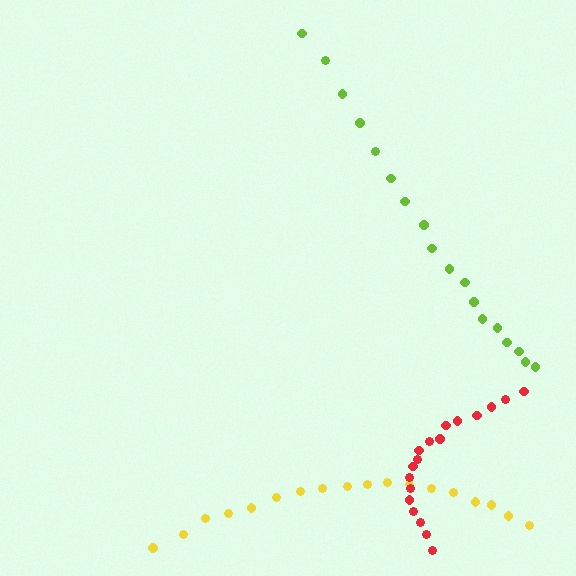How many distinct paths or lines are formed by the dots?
There are 3 distinct paths.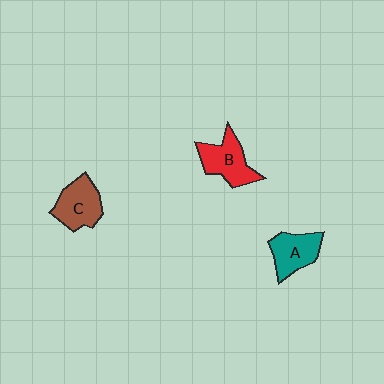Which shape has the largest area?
Shape B (red).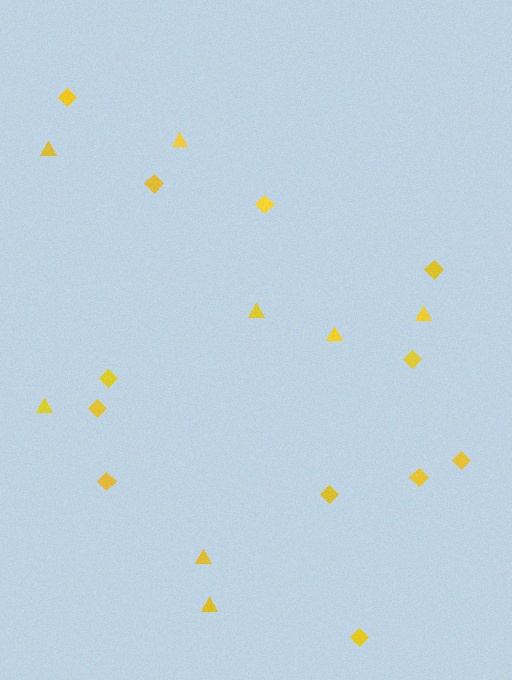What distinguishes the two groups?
There are 2 groups: one group of diamonds (12) and one group of triangles (8).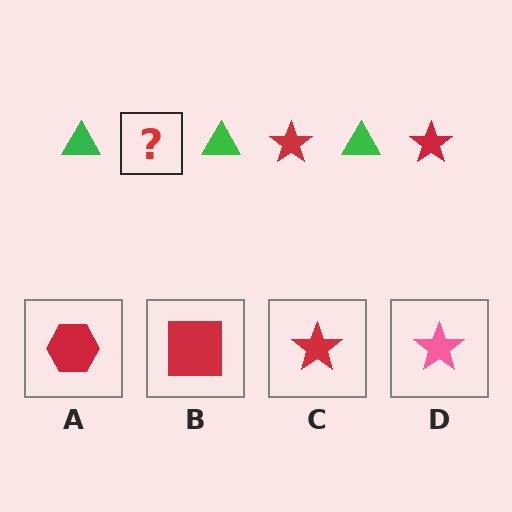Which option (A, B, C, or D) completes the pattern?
C.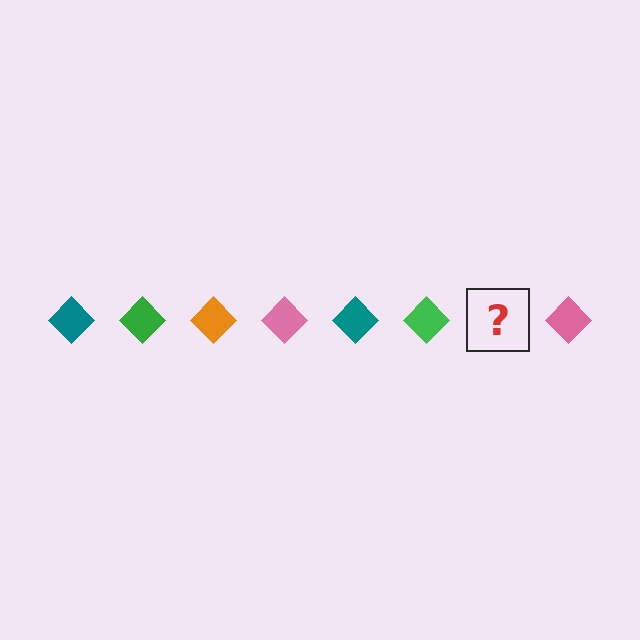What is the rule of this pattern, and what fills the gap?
The rule is that the pattern cycles through teal, green, orange, pink diamonds. The gap should be filled with an orange diamond.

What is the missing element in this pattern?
The missing element is an orange diamond.